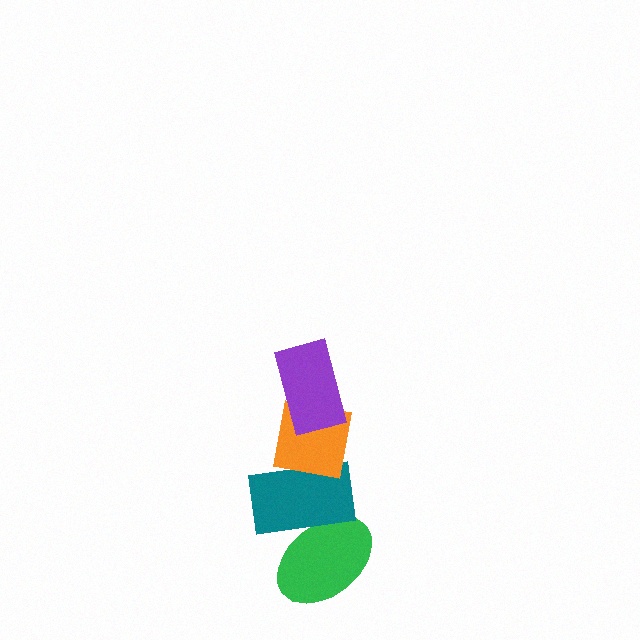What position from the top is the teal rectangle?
The teal rectangle is 3rd from the top.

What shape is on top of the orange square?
The purple rectangle is on top of the orange square.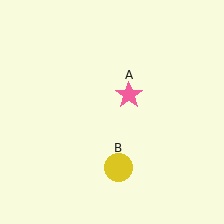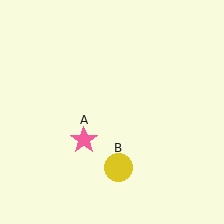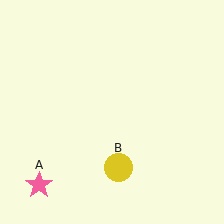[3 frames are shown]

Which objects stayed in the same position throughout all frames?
Yellow circle (object B) remained stationary.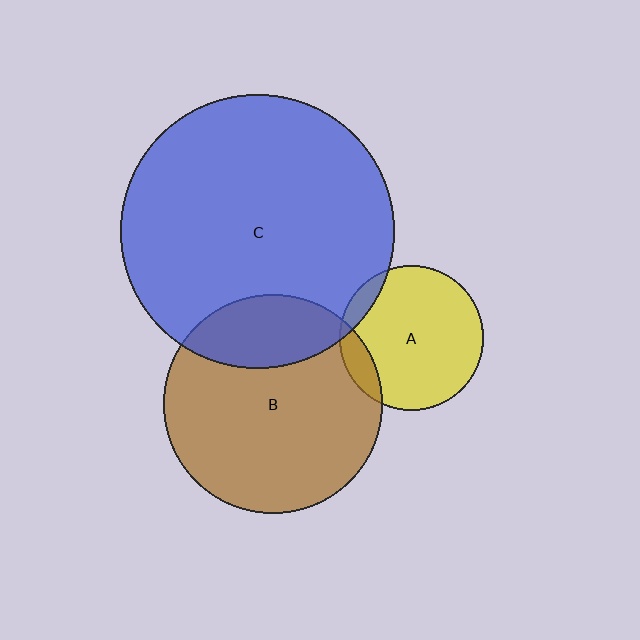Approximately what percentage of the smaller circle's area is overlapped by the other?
Approximately 25%.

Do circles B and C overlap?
Yes.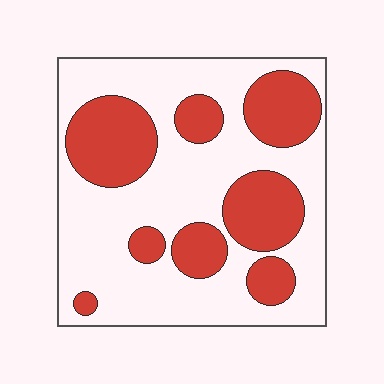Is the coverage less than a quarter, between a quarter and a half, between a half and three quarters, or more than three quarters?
Between a quarter and a half.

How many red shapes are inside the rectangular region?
8.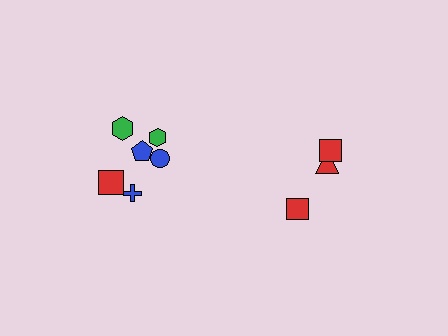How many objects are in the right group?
There are 3 objects.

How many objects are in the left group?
There are 6 objects.